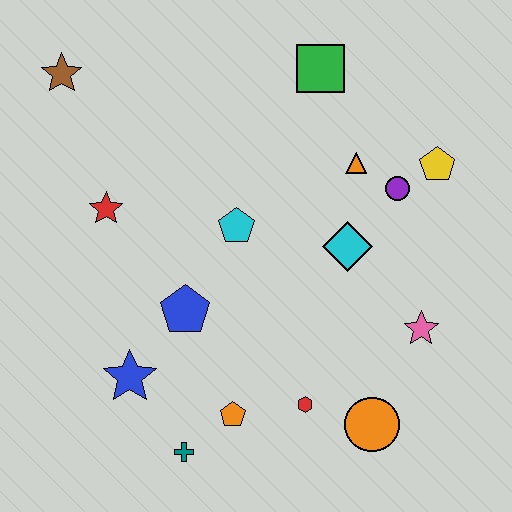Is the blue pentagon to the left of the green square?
Yes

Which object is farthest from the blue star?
The yellow pentagon is farthest from the blue star.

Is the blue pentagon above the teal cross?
Yes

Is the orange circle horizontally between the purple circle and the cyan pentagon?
Yes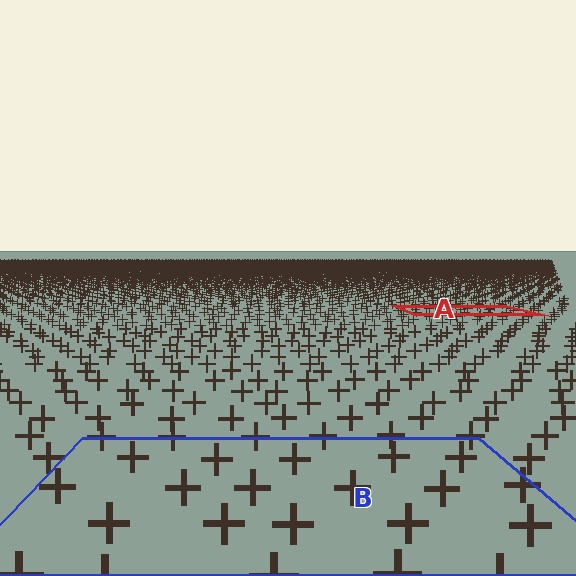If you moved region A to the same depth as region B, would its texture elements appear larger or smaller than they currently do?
They would appear larger. At a closer depth, the same texture elements are projected at a bigger on-screen size.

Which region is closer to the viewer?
Region B is closer. The texture elements there are larger and more spread out.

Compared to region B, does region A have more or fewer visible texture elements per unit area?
Region A has more texture elements per unit area — they are packed more densely because it is farther away.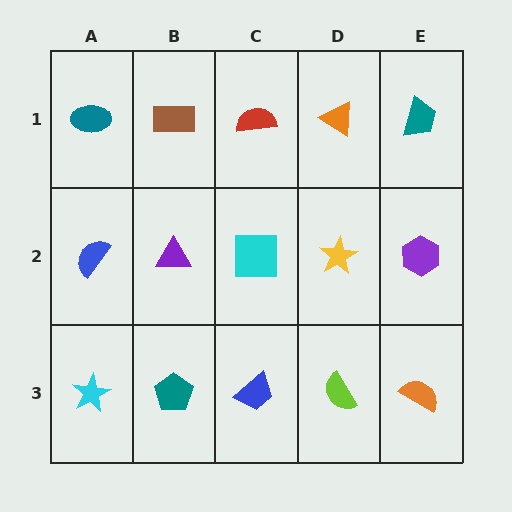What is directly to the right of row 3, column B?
A blue trapezoid.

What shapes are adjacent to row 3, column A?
A blue semicircle (row 2, column A), a teal pentagon (row 3, column B).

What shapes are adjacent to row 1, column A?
A blue semicircle (row 2, column A), a brown rectangle (row 1, column B).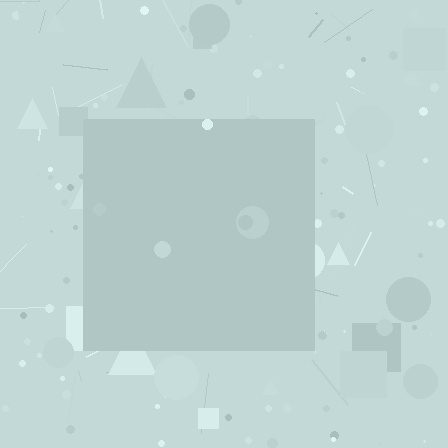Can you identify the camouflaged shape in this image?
The camouflaged shape is a square.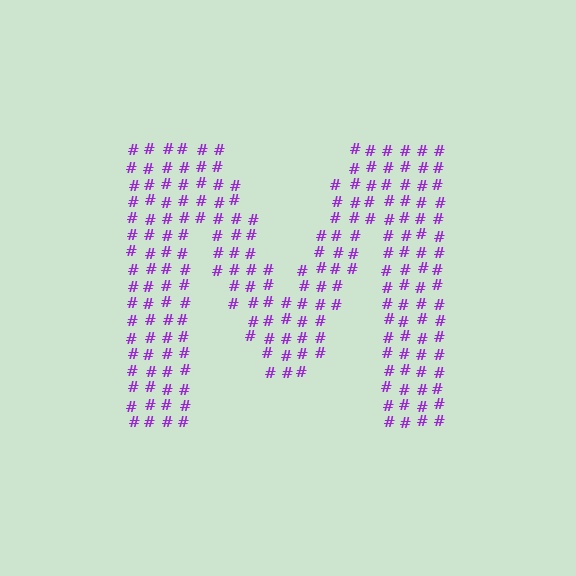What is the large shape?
The large shape is the letter M.